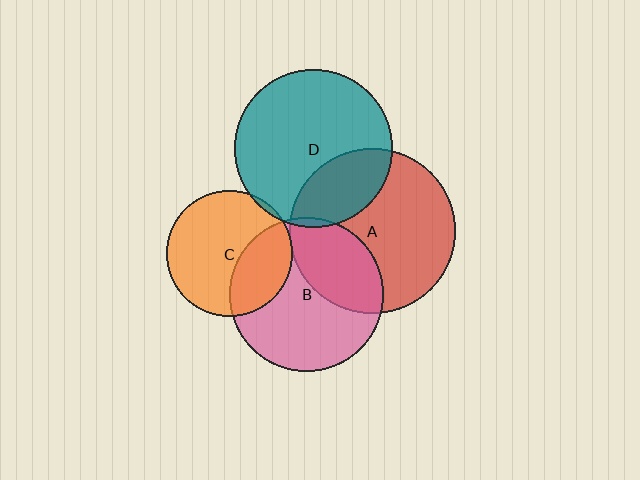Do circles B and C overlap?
Yes.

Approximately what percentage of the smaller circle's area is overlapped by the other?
Approximately 30%.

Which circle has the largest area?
Circle A (red).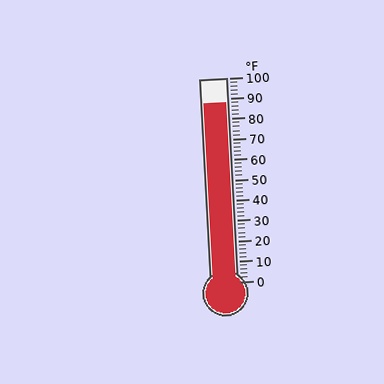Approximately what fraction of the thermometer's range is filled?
The thermometer is filled to approximately 90% of its range.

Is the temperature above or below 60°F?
The temperature is above 60°F.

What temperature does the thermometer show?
The thermometer shows approximately 88°F.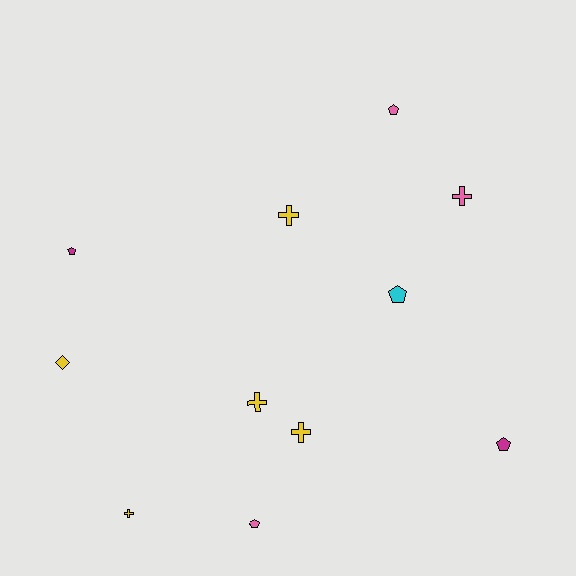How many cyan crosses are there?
There are no cyan crosses.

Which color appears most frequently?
Yellow, with 5 objects.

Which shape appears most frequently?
Pentagon, with 5 objects.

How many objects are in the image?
There are 11 objects.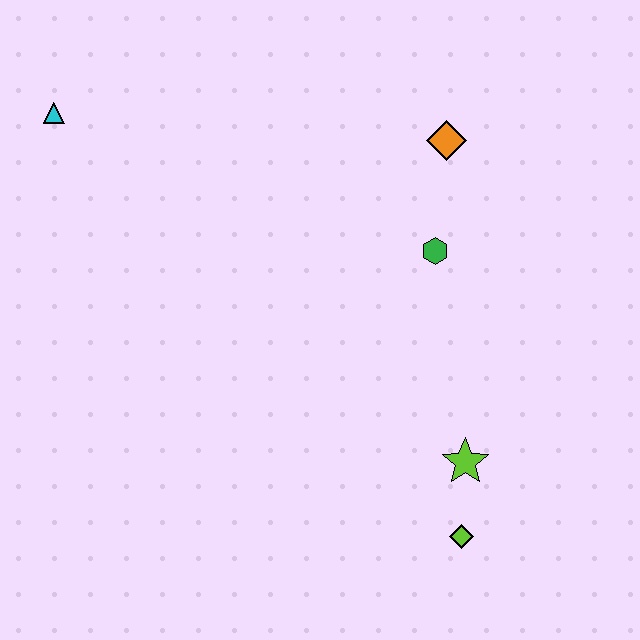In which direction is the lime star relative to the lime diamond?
The lime star is above the lime diamond.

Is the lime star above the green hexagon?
No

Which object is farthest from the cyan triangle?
The lime diamond is farthest from the cyan triangle.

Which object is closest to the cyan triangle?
The orange diamond is closest to the cyan triangle.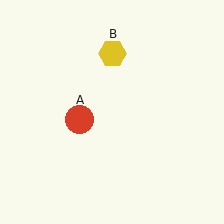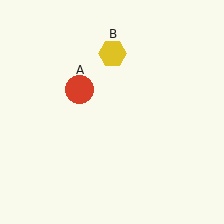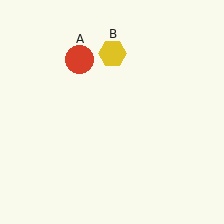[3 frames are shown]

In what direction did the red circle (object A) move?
The red circle (object A) moved up.